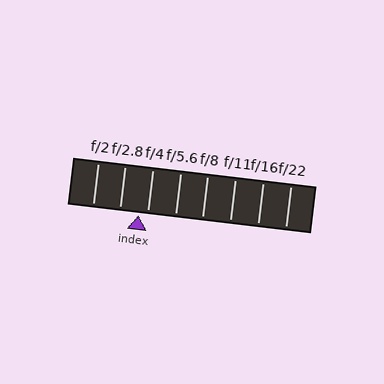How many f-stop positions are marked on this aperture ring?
There are 8 f-stop positions marked.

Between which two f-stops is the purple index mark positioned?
The index mark is between f/2.8 and f/4.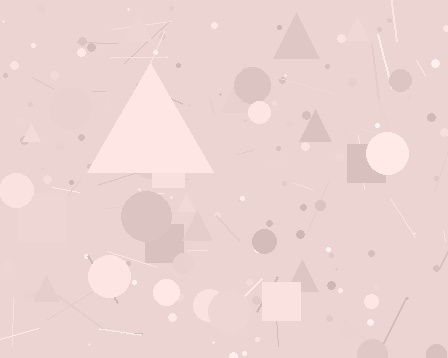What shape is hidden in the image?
A triangle is hidden in the image.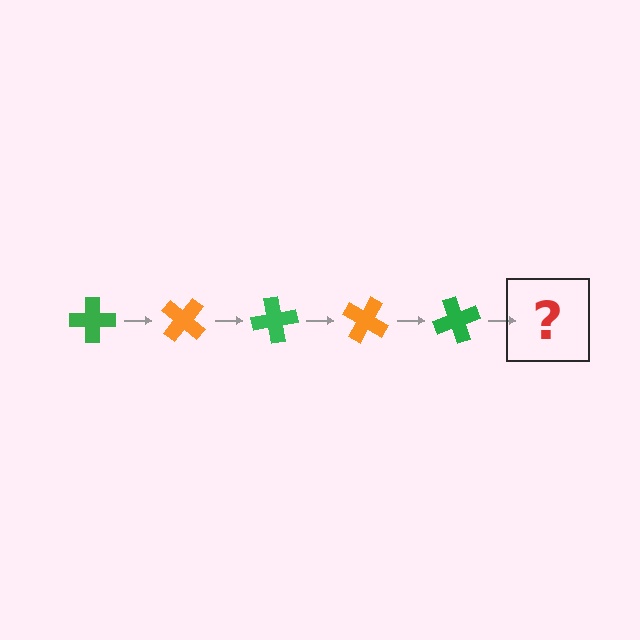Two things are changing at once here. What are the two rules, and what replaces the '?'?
The two rules are that it rotates 40 degrees each step and the color cycles through green and orange. The '?' should be an orange cross, rotated 200 degrees from the start.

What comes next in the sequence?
The next element should be an orange cross, rotated 200 degrees from the start.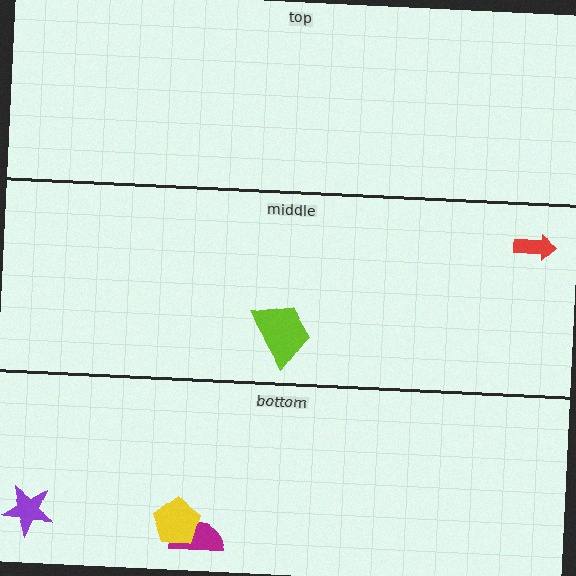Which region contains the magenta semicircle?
The bottom region.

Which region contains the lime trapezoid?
The middle region.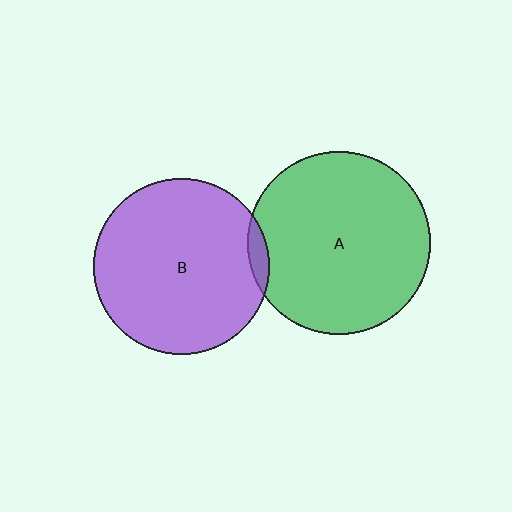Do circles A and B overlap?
Yes.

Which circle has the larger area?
Circle A (green).